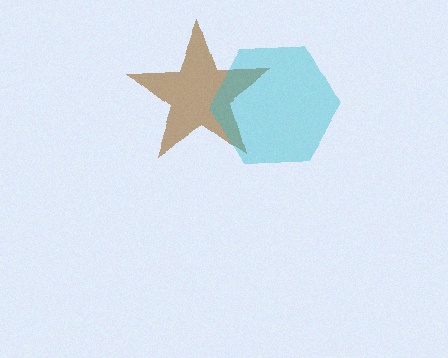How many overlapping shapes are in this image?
There are 2 overlapping shapes in the image.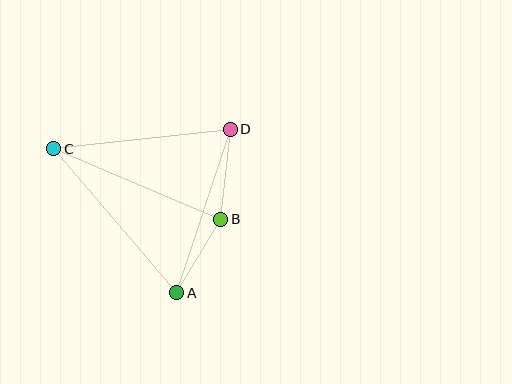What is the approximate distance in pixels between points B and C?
The distance between B and C is approximately 181 pixels.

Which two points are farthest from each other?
Points A and C are farthest from each other.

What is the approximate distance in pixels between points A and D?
The distance between A and D is approximately 172 pixels.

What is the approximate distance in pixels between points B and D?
The distance between B and D is approximately 90 pixels.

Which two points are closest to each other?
Points A and B are closest to each other.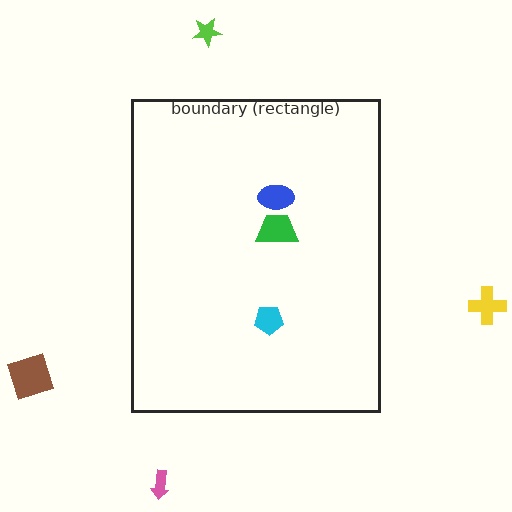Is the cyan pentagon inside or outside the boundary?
Inside.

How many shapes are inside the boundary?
3 inside, 4 outside.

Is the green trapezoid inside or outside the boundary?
Inside.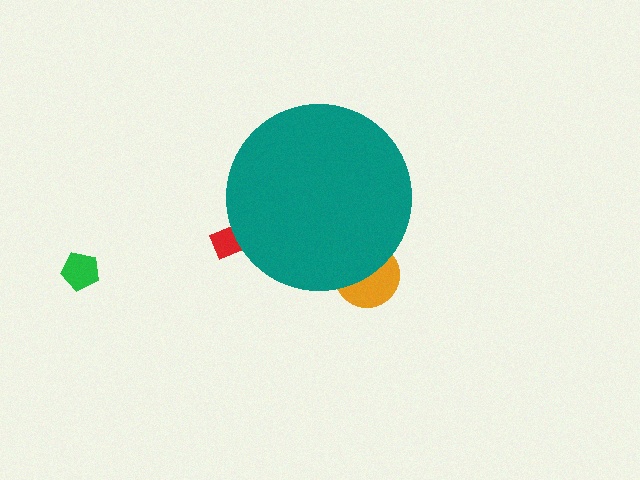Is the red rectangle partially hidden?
Yes, the red rectangle is partially hidden behind the teal circle.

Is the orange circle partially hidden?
Yes, the orange circle is partially hidden behind the teal circle.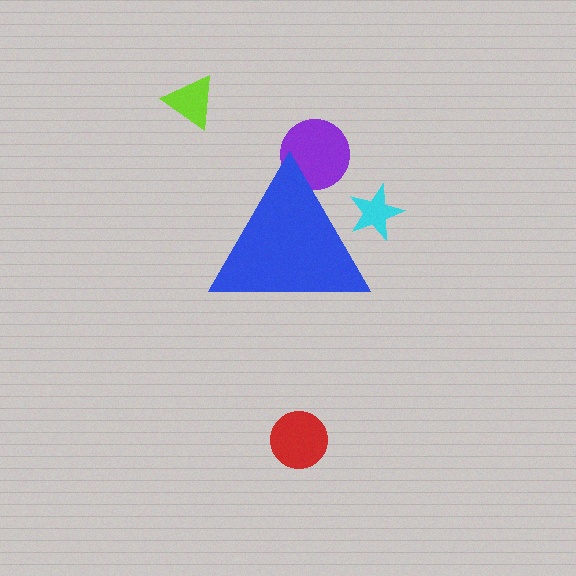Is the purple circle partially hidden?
Yes, the purple circle is partially hidden behind the blue triangle.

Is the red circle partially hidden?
No, the red circle is fully visible.